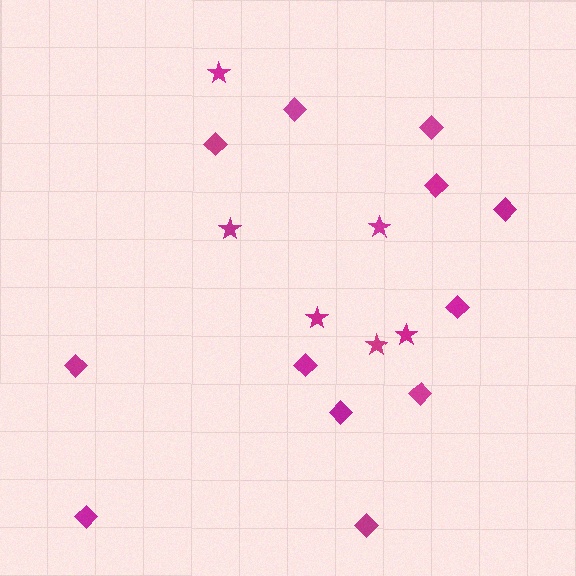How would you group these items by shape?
There are 2 groups: one group of diamonds (12) and one group of stars (6).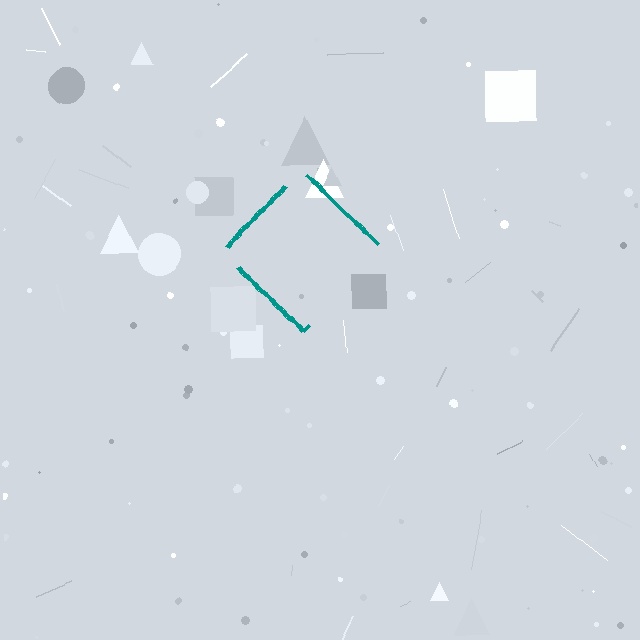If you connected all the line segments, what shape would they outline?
They would outline a diamond.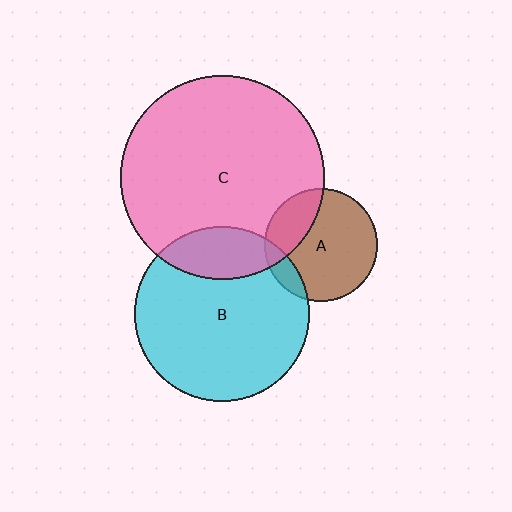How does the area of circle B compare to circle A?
Approximately 2.4 times.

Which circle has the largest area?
Circle C (pink).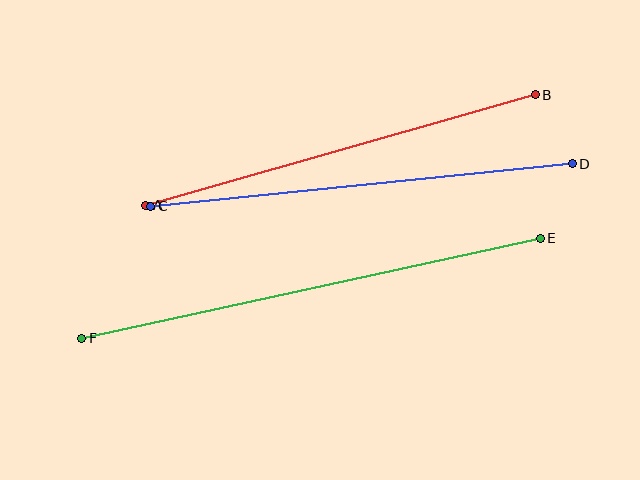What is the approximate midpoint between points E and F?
The midpoint is at approximately (311, 288) pixels.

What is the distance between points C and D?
The distance is approximately 424 pixels.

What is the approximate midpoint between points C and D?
The midpoint is at approximately (361, 185) pixels.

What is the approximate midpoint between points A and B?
The midpoint is at approximately (340, 150) pixels.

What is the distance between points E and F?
The distance is approximately 469 pixels.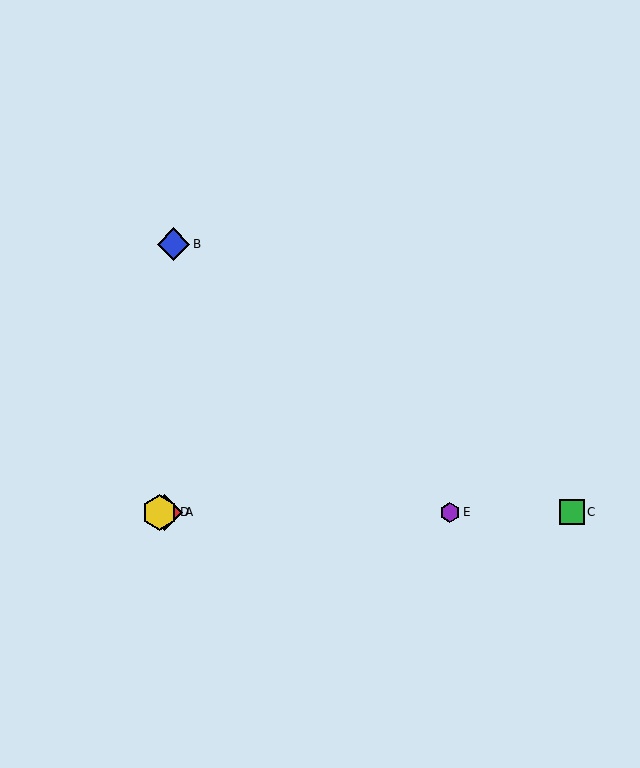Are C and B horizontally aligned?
No, C is at y≈512 and B is at y≈244.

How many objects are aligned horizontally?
4 objects (A, C, D, E) are aligned horizontally.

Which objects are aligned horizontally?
Objects A, C, D, E are aligned horizontally.